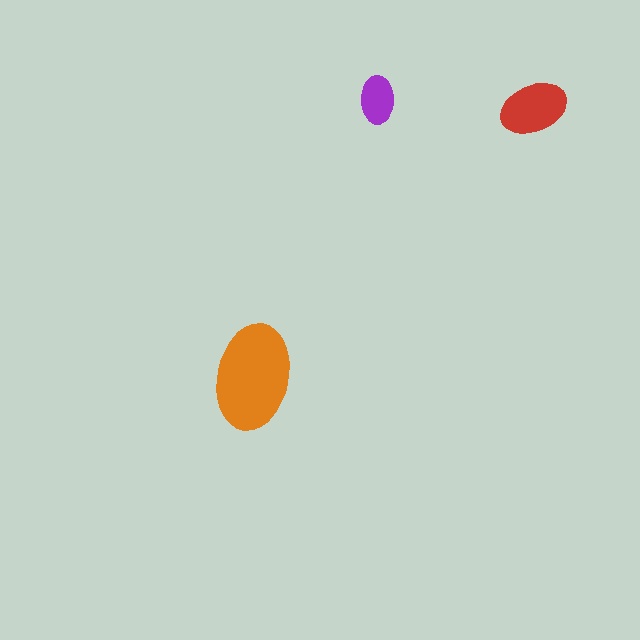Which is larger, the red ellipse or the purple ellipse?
The red one.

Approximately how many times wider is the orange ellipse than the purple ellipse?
About 2 times wider.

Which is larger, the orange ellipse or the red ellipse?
The orange one.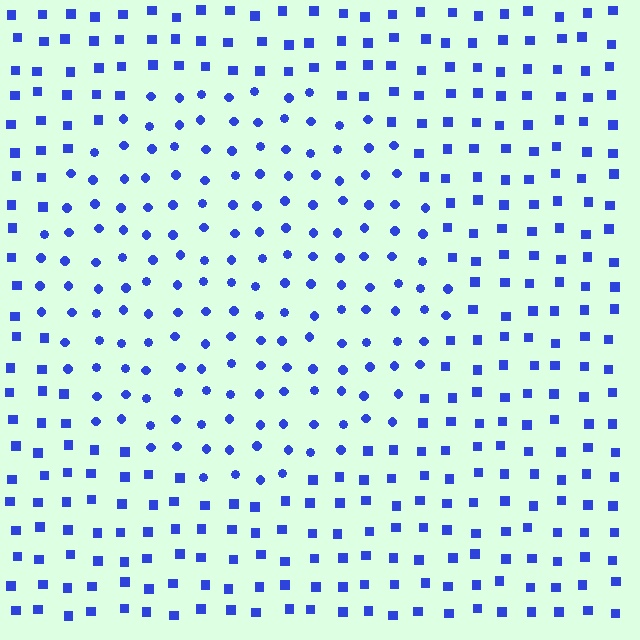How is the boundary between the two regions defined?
The boundary is defined by a change in element shape: circles inside vs. squares outside. All elements share the same color and spacing.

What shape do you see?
I see a circle.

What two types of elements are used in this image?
The image uses circles inside the circle region and squares outside it.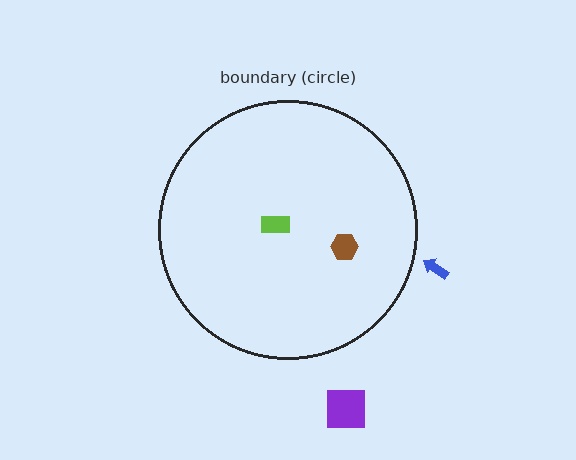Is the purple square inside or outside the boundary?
Outside.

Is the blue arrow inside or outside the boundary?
Outside.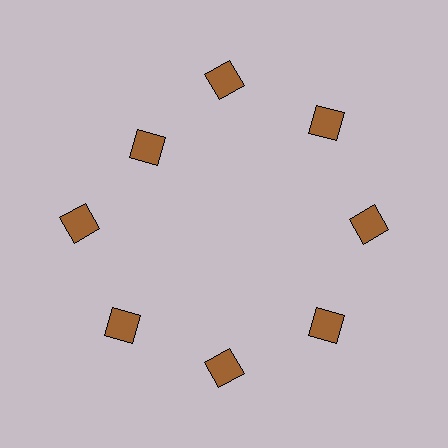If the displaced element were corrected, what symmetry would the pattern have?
It would have 8-fold rotational symmetry — the pattern would map onto itself every 45 degrees.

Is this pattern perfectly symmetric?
No. The 8 brown squares are arranged in a ring, but one element near the 10 o'clock position is pulled inward toward the center, breaking the 8-fold rotational symmetry.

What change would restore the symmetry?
The symmetry would be restored by moving it outward, back onto the ring so that all 8 squares sit at equal angles and equal distance from the center.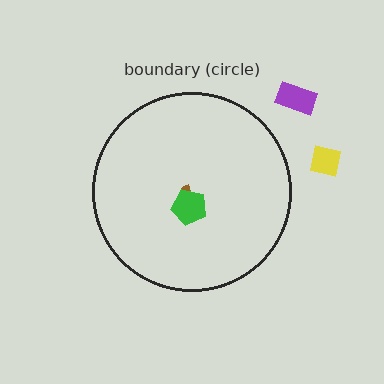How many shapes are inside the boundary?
2 inside, 2 outside.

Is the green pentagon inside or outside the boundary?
Inside.